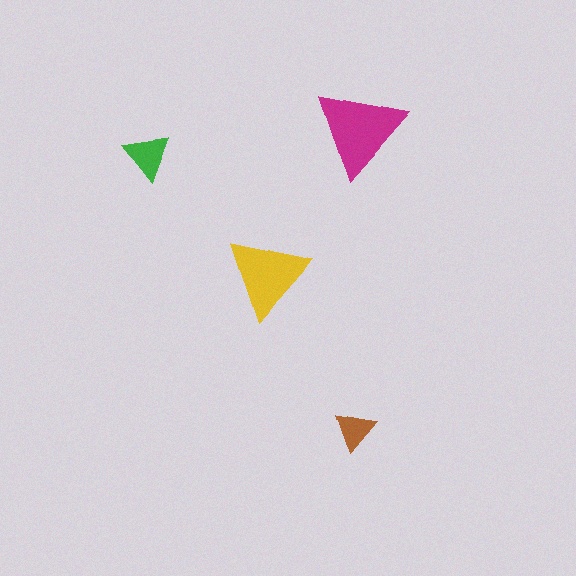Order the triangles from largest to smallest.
the magenta one, the yellow one, the green one, the brown one.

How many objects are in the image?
There are 4 objects in the image.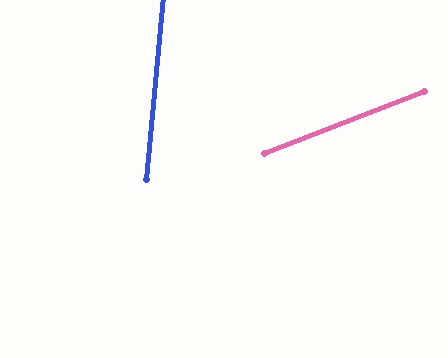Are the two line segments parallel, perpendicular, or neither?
Neither parallel nor perpendicular — they differ by about 63°.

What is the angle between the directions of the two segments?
Approximately 63 degrees.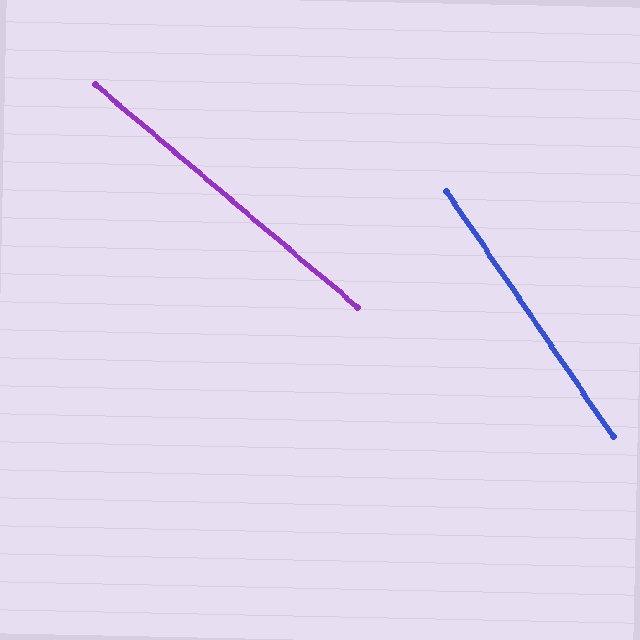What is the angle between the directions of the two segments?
Approximately 16 degrees.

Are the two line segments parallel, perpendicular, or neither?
Neither parallel nor perpendicular — they differ by about 16°.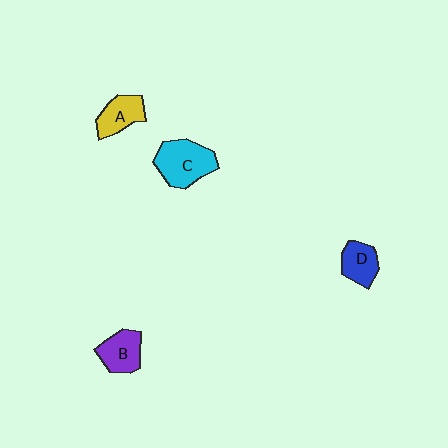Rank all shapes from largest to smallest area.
From largest to smallest: C (cyan), B (purple), A (yellow), D (blue).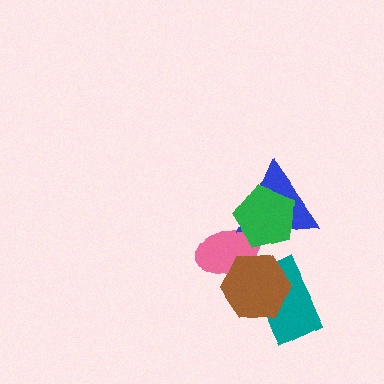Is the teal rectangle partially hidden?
Yes, it is partially covered by another shape.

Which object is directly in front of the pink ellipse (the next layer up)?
The blue triangle is directly in front of the pink ellipse.